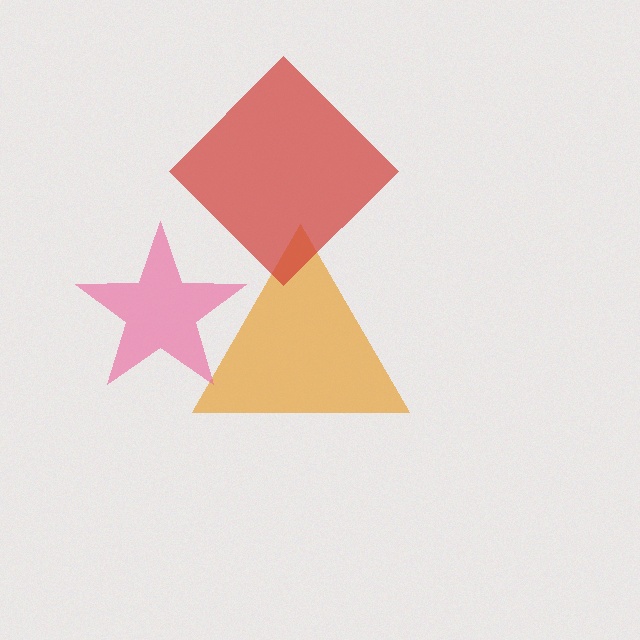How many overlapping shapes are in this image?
There are 3 overlapping shapes in the image.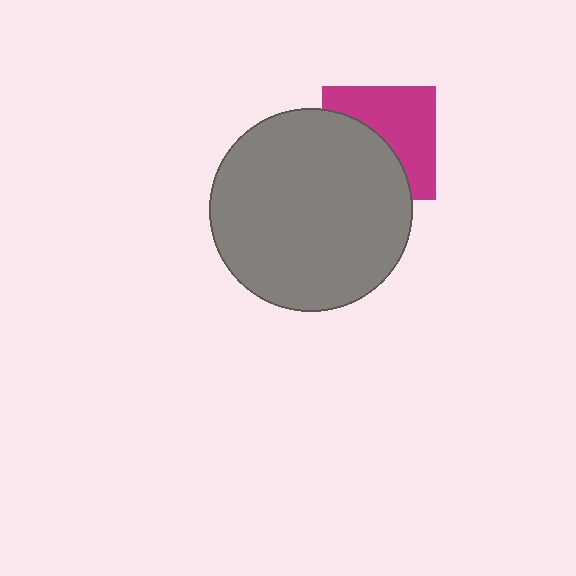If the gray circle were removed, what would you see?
You would see the complete magenta square.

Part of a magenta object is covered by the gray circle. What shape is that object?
It is a square.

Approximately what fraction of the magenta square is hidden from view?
Roughly 47% of the magenta square is hidden behind the gray circle.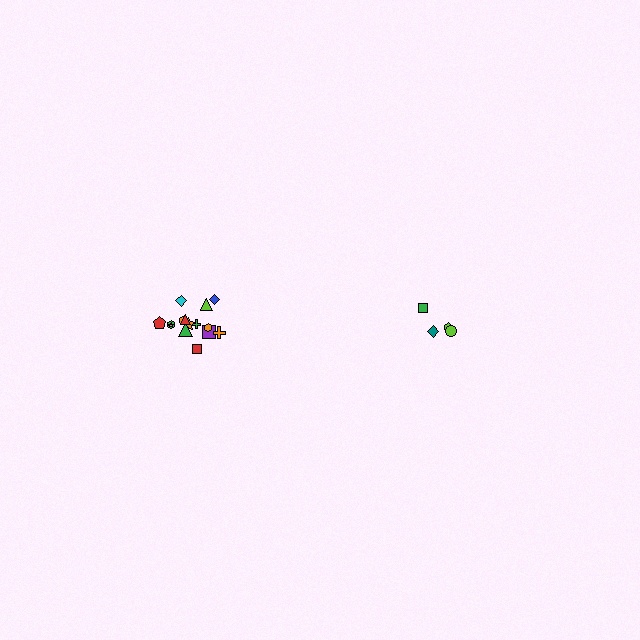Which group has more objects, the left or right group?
The left group.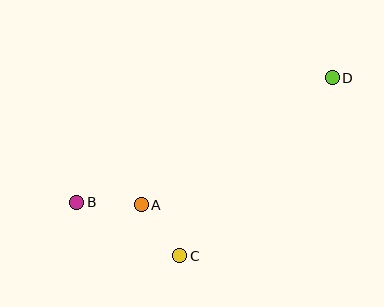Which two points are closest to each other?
Points A and C are closest to each other.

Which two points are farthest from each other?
Points B and D are farthest from each other.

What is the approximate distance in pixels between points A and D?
The distance between A and D is approximately 230 pixels.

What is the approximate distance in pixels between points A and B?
The distance between A and B is approximately 64 pixels.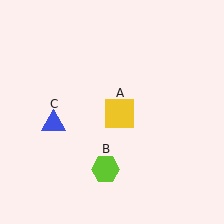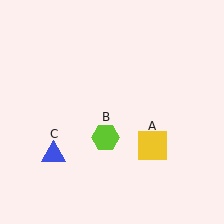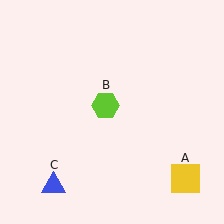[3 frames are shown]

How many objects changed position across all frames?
3 objects changed position: yellow square (object A), lime hexagon (object B), blue triangle (object C).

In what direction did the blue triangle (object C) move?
The blue triangle (object C) moved down.